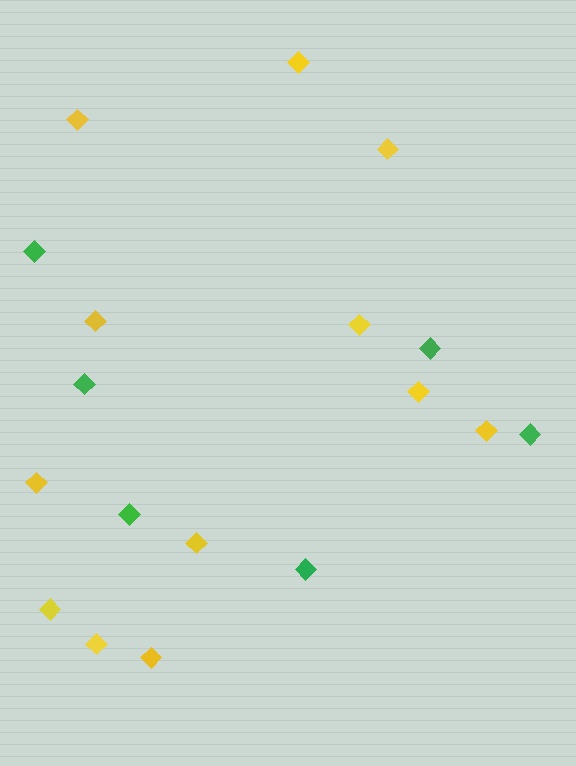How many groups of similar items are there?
There are 2 groups: one group of green diamonds (6) and one group of yellow diamonds (12).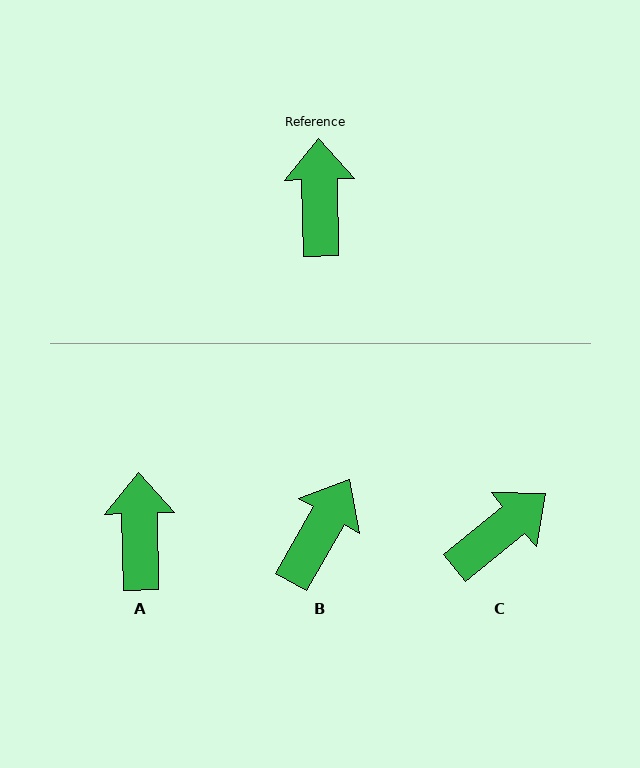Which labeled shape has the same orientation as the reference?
A.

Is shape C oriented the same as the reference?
No, it is off by about 52 degrees.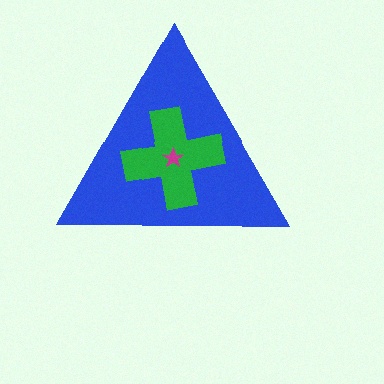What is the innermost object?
The magenta star.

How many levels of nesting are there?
3.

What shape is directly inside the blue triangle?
The green cross.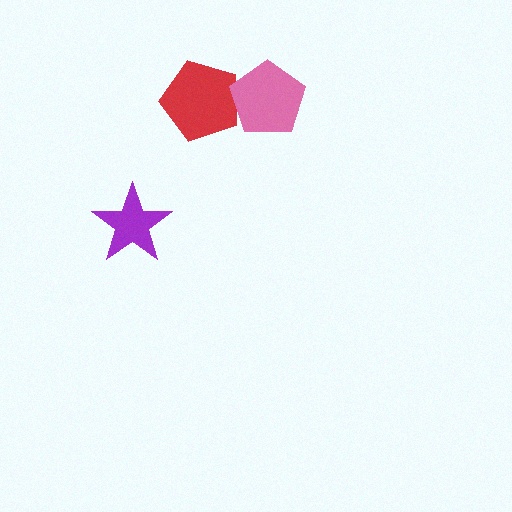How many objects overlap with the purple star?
0 objects overlap with the purple star.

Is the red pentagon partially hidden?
Yes, it is partially covered by another shape.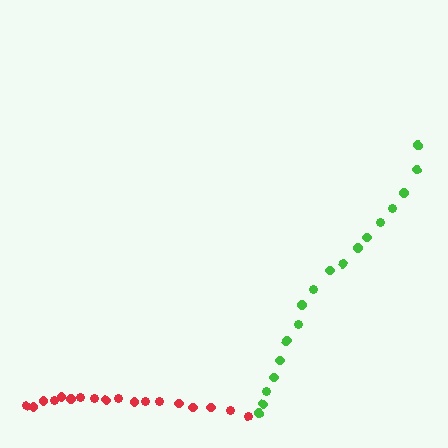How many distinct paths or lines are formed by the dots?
There are 2 distinct paths.